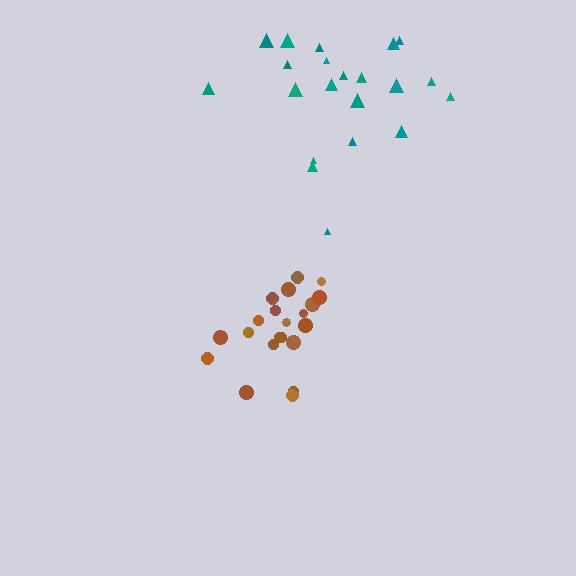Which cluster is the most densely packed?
Brown.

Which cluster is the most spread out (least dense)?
Teal.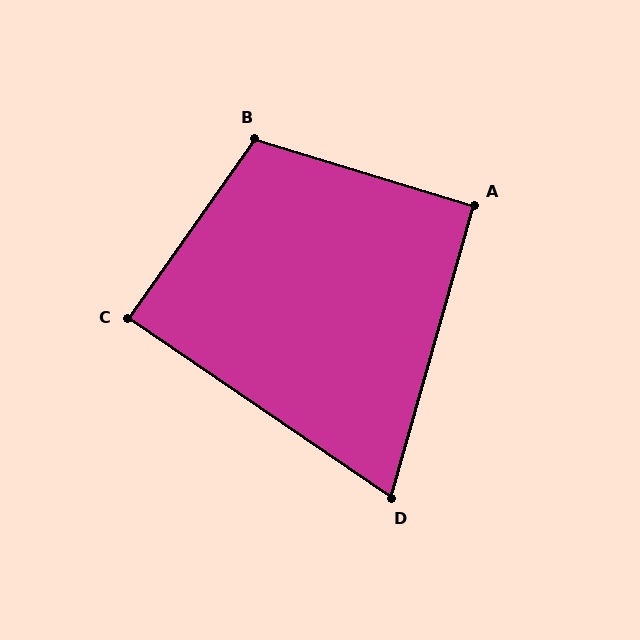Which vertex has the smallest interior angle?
D, at approximately 72 degrees.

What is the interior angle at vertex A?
Approximately 91 degrees (approximately right).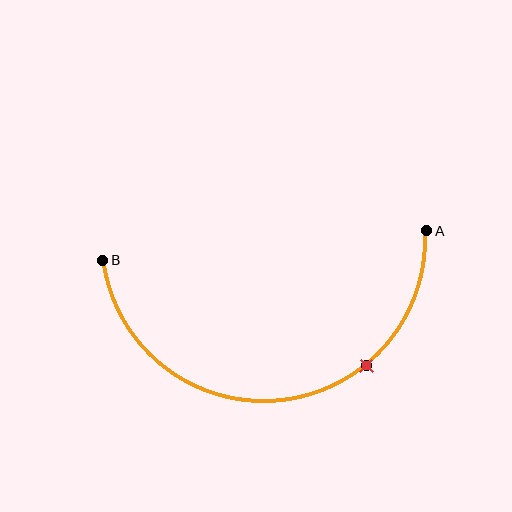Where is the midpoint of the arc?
The arc midpoint is the point on the curve farthest from the straight line joining A and B. It sits below that line.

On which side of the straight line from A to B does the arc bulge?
The arc bulges below the straight line connecting A and B.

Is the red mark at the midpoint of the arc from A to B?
No. The red mark lies on the arc but is closer to endpoint A. The arc midpoint would be at the point on the curve equidistant along the arc from both A and B.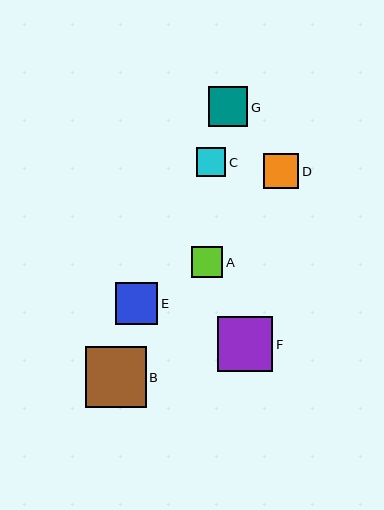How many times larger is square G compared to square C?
Square G is approximately 1.4 times the size of square C.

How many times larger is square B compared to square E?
Square B is approximately 1.4 times the size of square E.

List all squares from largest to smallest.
From largest to smallest: B, F, E, G, D, A, C.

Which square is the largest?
Square B is the largest with a size of approximately 60 pixels.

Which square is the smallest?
Square C is the smallest with a size of approximately 29 pixels.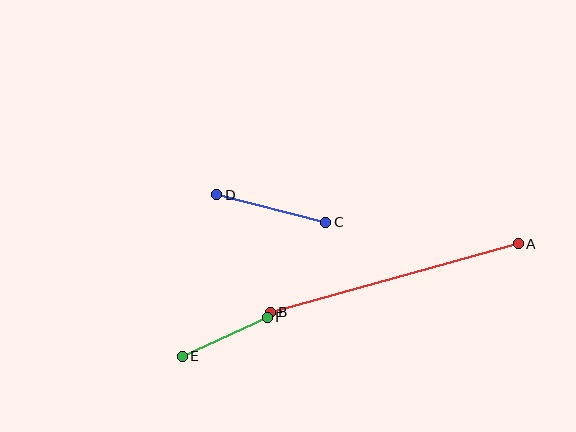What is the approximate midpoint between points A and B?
The midpoint is at approximately (394, 278) pixels.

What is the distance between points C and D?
The distance is approximately 112 pixels.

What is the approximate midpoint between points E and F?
The midpoint is at approximately (225, 337) pixels.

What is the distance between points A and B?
The distance is approximately 257 pixels.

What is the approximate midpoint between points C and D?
The midpoint is at approximately (271, 209) pixels.